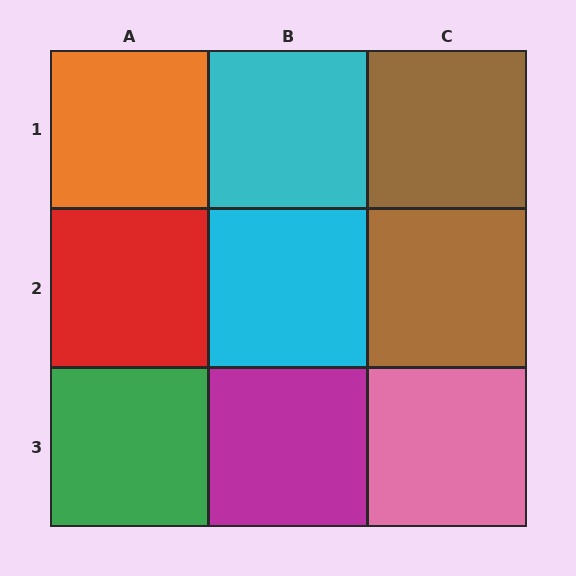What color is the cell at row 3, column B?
Magenta.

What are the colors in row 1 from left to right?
Orange, cyan, brown.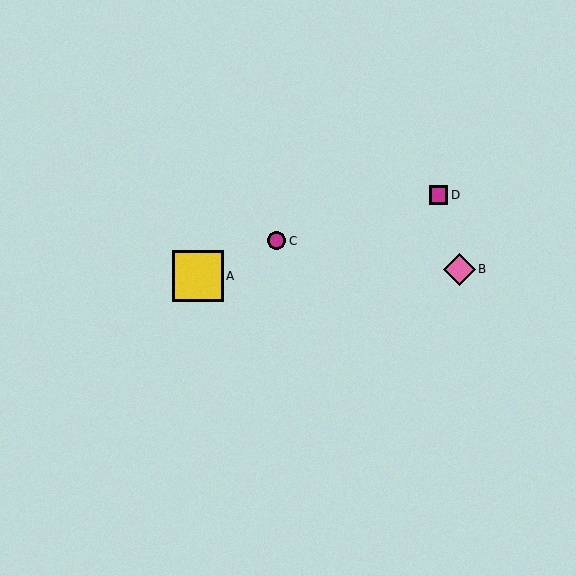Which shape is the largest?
The yellow square (labeled A) is the largest.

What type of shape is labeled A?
Shape A is a yellow square.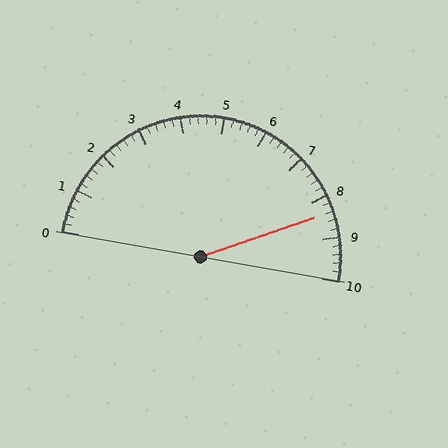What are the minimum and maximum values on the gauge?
The gauge ranges from 0 to 10.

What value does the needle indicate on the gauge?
The needle indicates approximately 8.4.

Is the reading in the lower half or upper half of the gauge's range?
The reading is in the upper half of the range (0 to 10).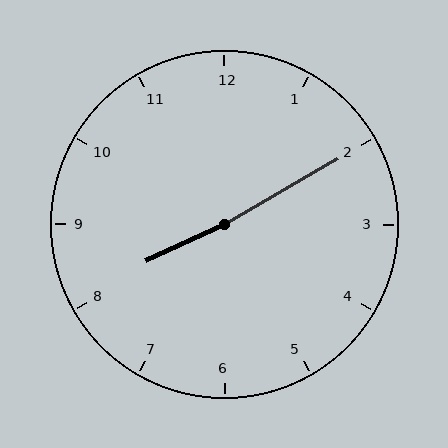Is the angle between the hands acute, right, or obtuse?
It is obtuse.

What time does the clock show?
8:10.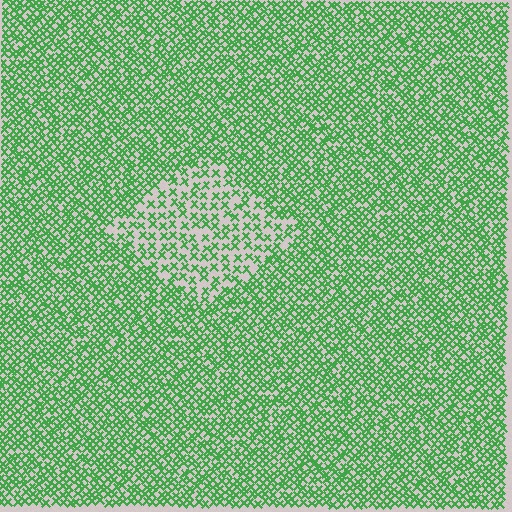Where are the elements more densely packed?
The elements are more densely packed outside the diamond boundary.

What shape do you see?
I see a diamond.